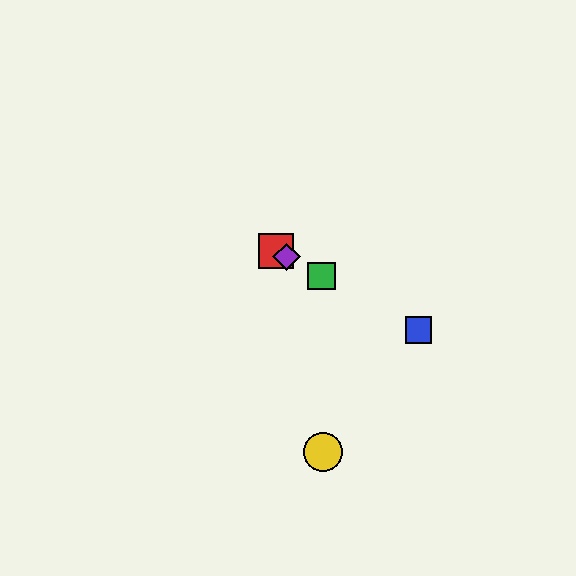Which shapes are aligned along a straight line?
The red square, the blue square, the green square, the purple diamond are aligned along a straight line.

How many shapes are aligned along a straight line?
4 shapes (the red square, the blue square, the green square, the purple diamond) are aligned along a straight line.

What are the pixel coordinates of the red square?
The red square is at (276, 251).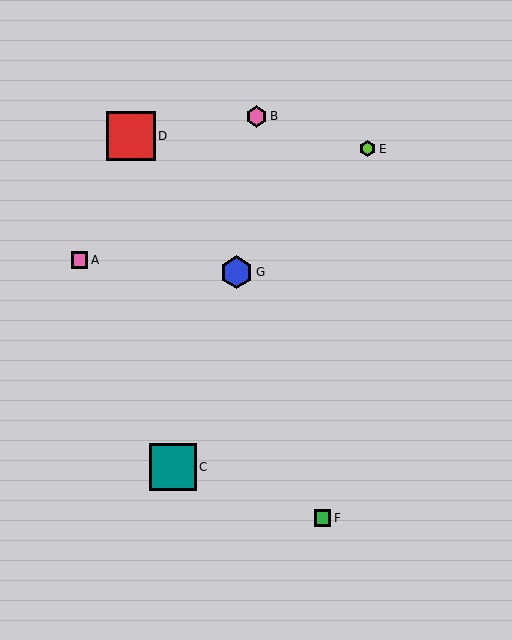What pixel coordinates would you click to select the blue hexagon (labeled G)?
Click at (237, 272) to select the blue hexagon G.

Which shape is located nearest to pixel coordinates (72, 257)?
The pink square (labeled A) at (79, 260) is nearest to that location.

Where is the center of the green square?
The center of the green square is at (323, 518).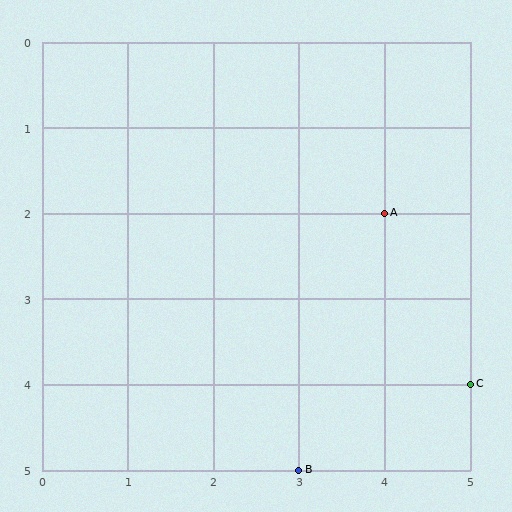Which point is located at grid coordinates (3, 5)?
Point B is at (3, 5).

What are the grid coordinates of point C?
Point C is at grid coordinates (5, 4).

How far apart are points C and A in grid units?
Points C and A are 1 column and 2 rows apart (about 2.2 grid units diagonally).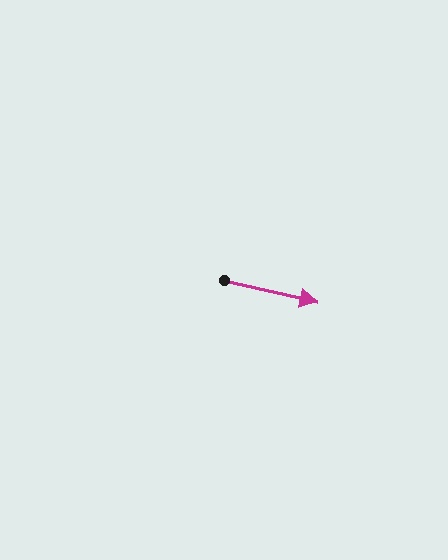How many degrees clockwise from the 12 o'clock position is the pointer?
Approximately 103 degrees.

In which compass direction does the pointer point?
East.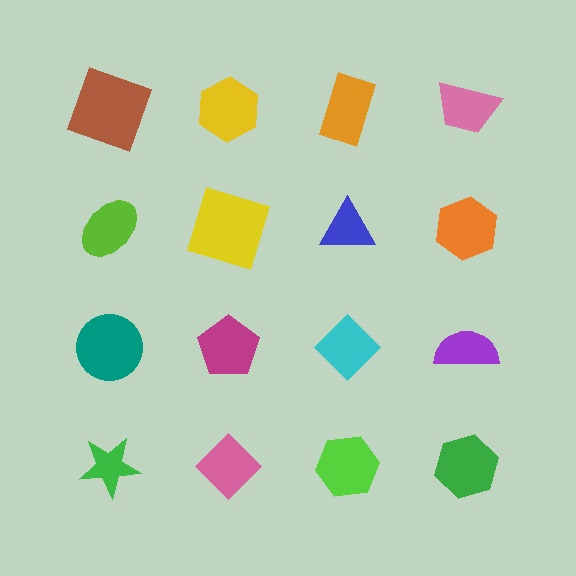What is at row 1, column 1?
A brown square.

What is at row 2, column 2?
A yellow square.